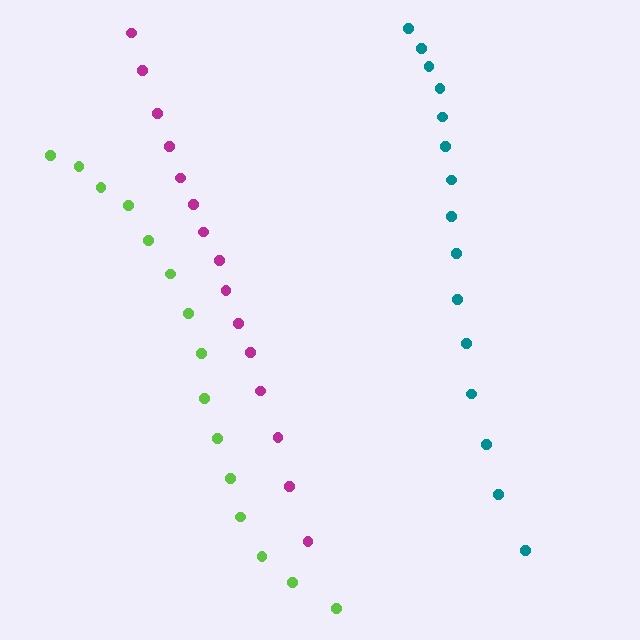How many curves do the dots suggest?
There are 3 distinct paths.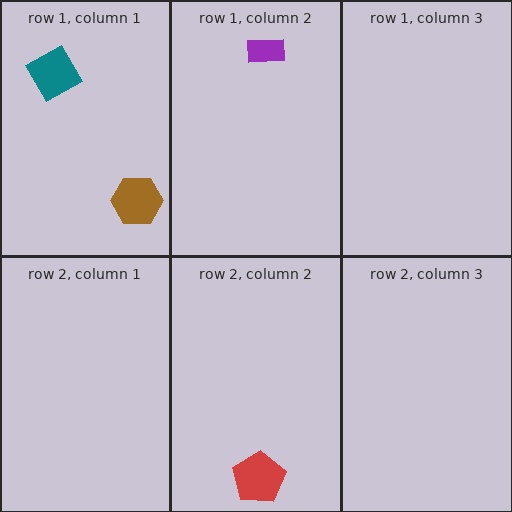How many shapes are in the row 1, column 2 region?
1.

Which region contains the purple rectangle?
The row 1, column 2 region.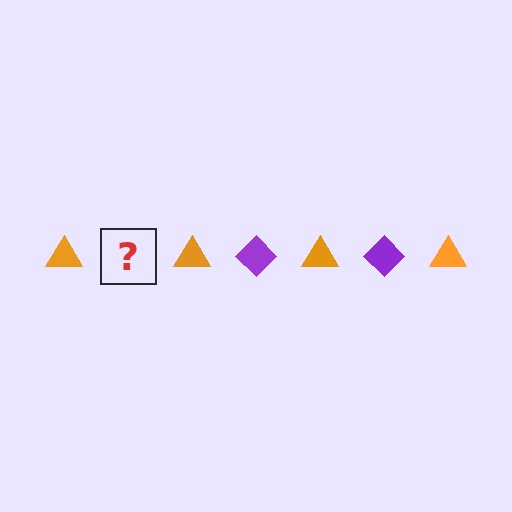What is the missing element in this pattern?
The missing element is a purple diamond.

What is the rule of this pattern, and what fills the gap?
The rule is that the pattern alternates between orange triangle and purple diamond. The gap should be filled with a purple diamond.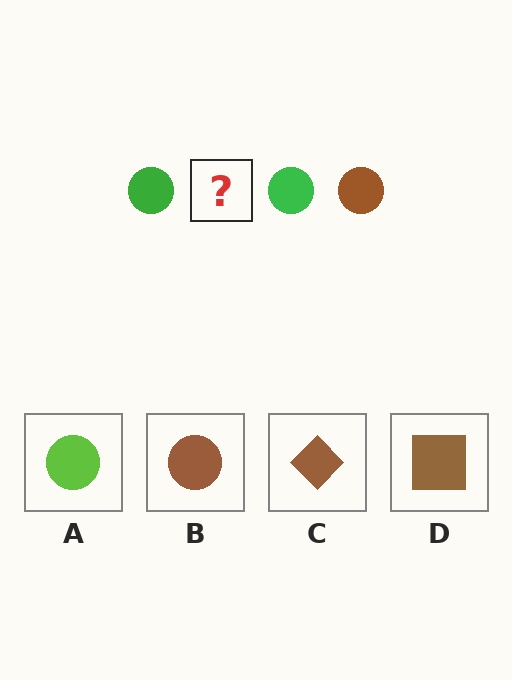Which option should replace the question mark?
Option B.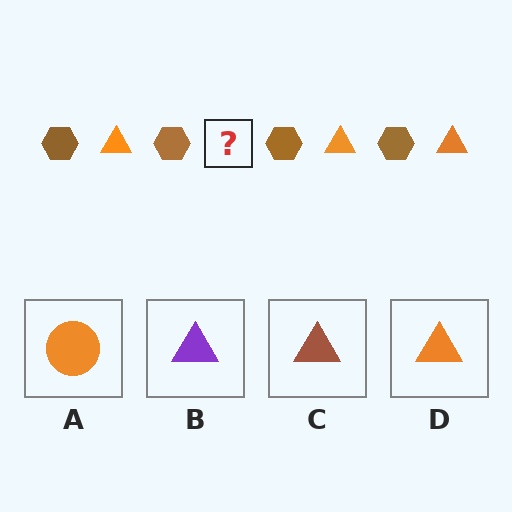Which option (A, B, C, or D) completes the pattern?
D.